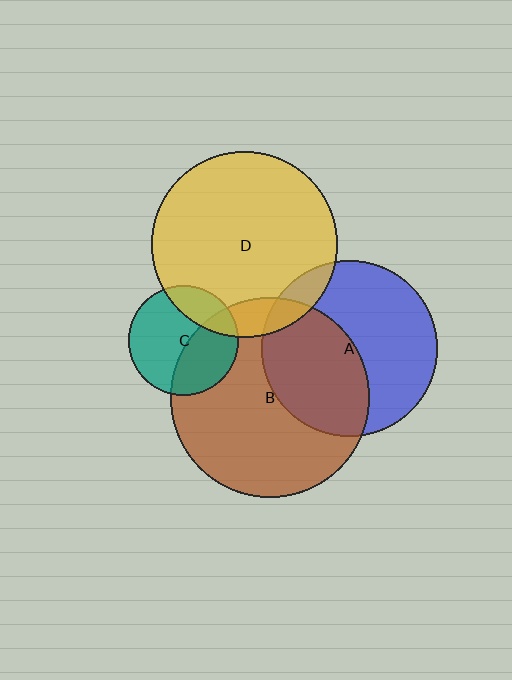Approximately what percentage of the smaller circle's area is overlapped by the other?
Approximately 25%.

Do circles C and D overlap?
Yes.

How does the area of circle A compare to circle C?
Approximately 2.6 times.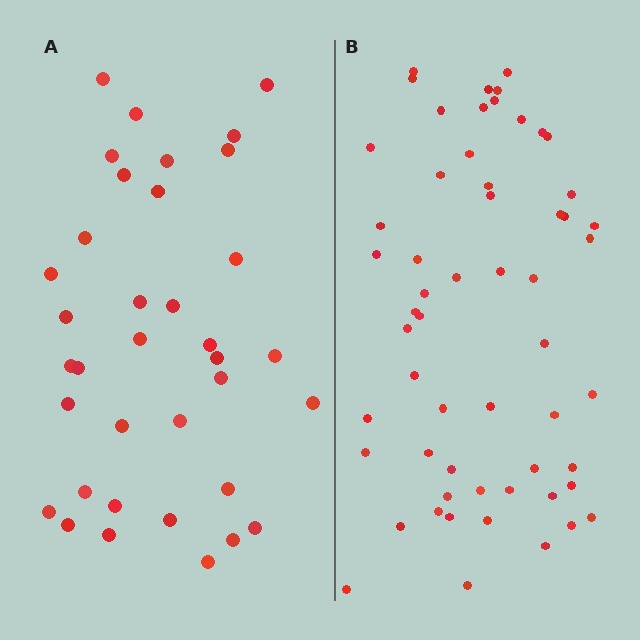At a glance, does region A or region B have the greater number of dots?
Region B (the right region) has more dots.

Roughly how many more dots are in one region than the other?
Region B has approximately 20 more dots than region A.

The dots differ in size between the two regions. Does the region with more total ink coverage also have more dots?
No. Region A has more total ink coverage because its dots are larger, but region B actually contains more individual dots. Total area can be misleading — the number of items is what matters here.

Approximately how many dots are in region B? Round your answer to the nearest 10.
About 60 dots. (The exact count is 57, which rounds to 60.)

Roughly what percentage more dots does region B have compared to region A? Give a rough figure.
About 60% more.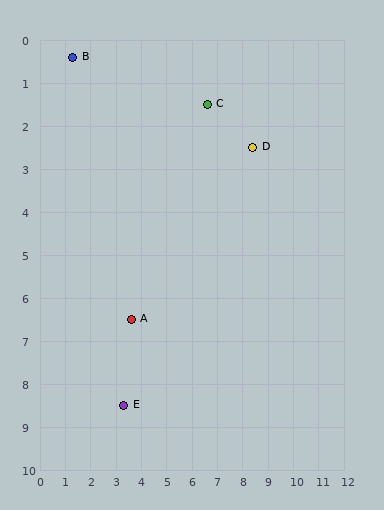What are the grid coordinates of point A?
Point A is at approximately (3.6, 6.5).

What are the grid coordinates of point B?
Point B is at approximately (1.3, 0.4).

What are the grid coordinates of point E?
Point E is at approximately (3.3, 8.5).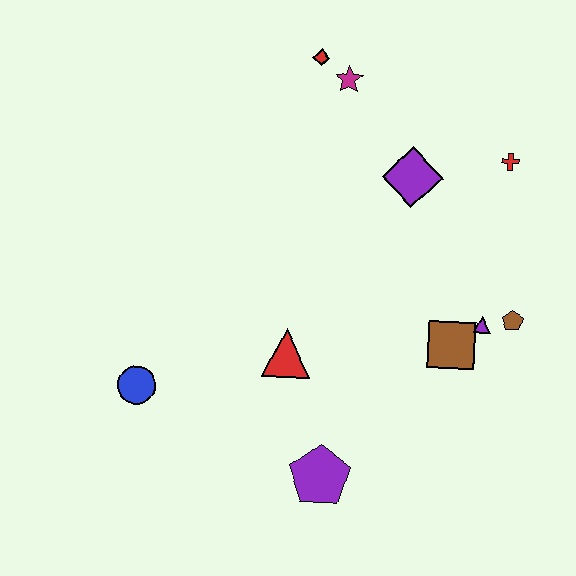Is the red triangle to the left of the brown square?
Yes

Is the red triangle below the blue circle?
No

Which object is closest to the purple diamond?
The red cross is closest to the purple diamond.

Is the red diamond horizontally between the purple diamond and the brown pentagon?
No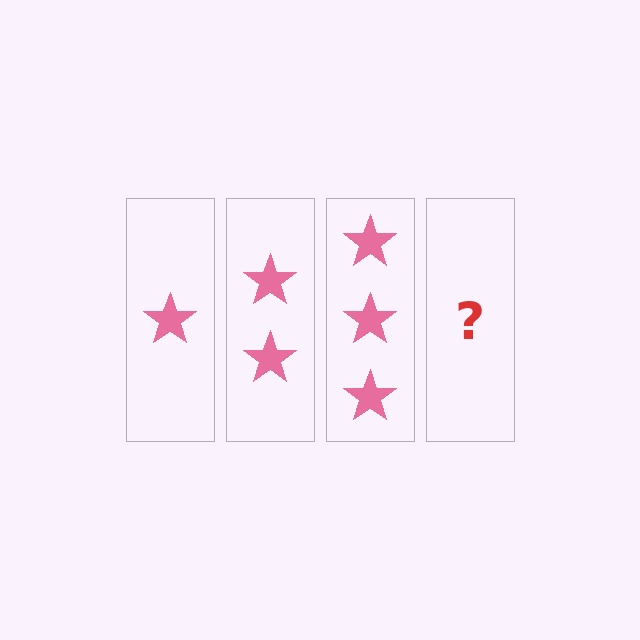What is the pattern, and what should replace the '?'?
The pattern is that each step adds one more star. The '?' should be 4 stars.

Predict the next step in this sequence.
The next step is 4 stars.